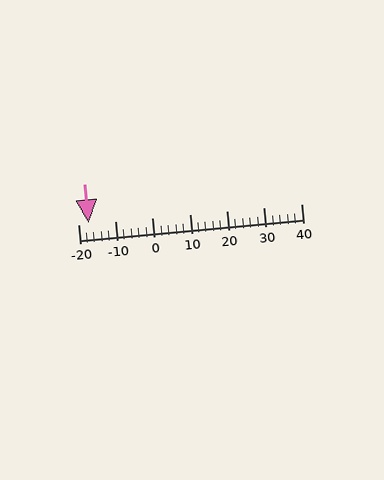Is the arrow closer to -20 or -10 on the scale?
The arrow is closer to -20.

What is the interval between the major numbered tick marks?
The major tick marks are spaced 10 units apart.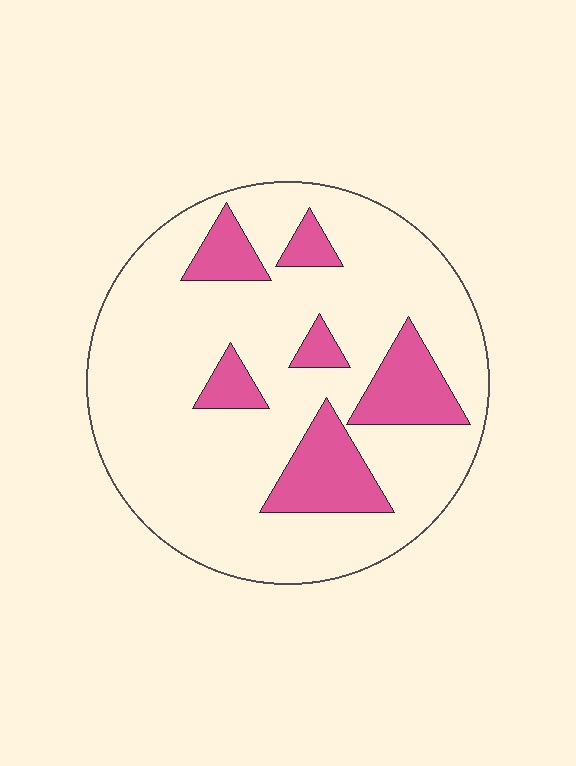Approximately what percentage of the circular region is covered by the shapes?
Approximately 20%.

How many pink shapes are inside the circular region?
6.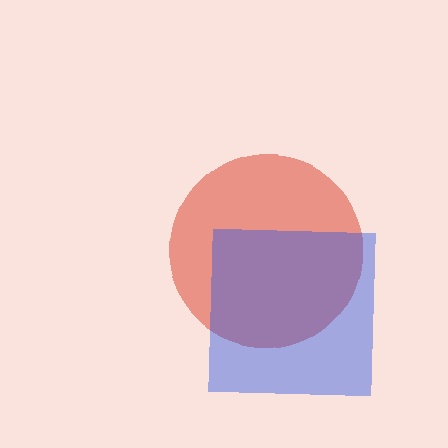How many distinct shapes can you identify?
There are 2 distinct shapes: a red circle, a blue square.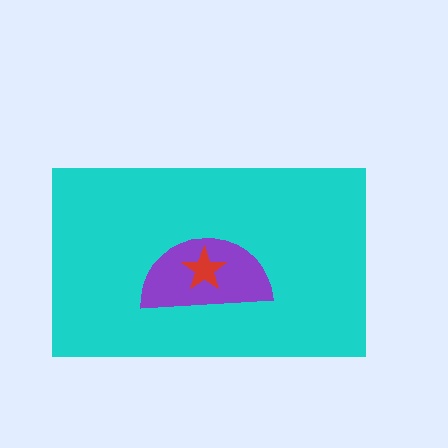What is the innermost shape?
The red star.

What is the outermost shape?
The cyan rectangle.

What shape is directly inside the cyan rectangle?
The purple semicircle.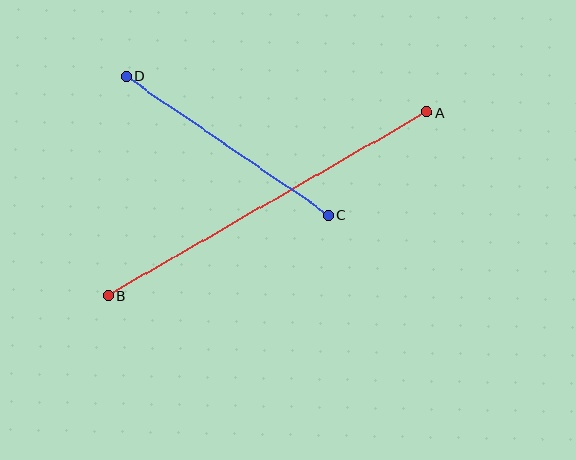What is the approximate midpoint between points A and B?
The midpoint is at approximately (267, 204) pixels.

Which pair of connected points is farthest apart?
Points A and B are farthest apart.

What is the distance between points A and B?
The distance is approximately 368 pixels.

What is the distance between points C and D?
The distance is approximately 246 pixels.